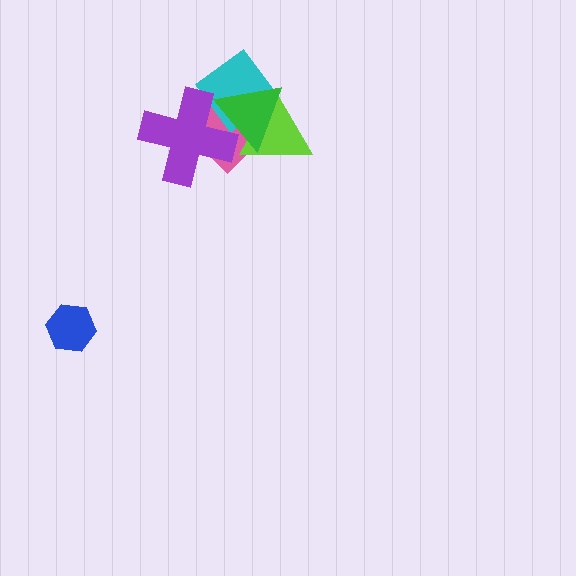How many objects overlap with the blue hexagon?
0 objects overlap with the blue hexagon.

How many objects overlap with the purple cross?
3 objects overlap with the purple cross.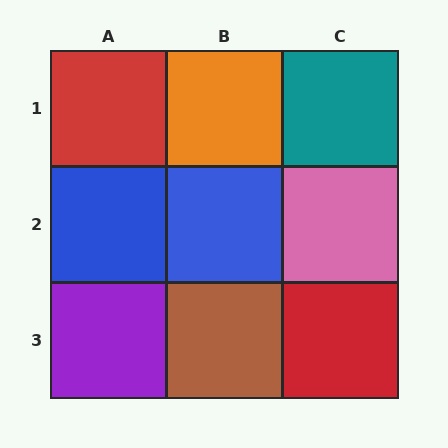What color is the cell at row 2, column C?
Pink.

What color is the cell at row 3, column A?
Purple.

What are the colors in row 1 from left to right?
Red, orange, teal.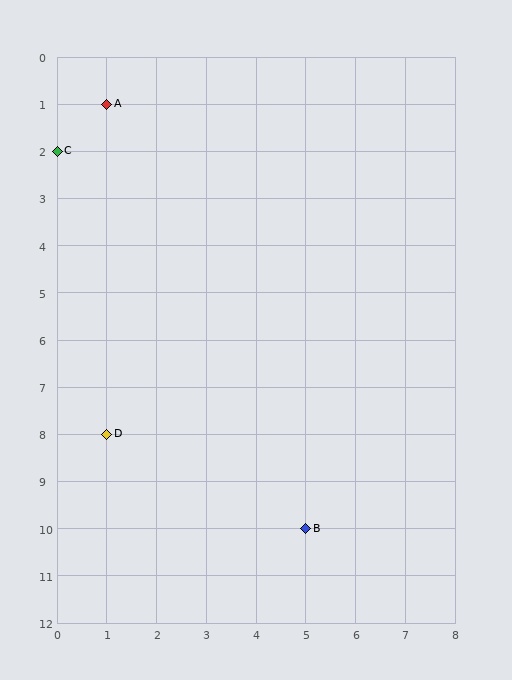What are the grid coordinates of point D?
Point D is at grid coordinates (1, 8).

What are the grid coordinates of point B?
Point B is at grid coordinates (5, 10).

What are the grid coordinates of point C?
Point C is at grid coordinates (0, 2).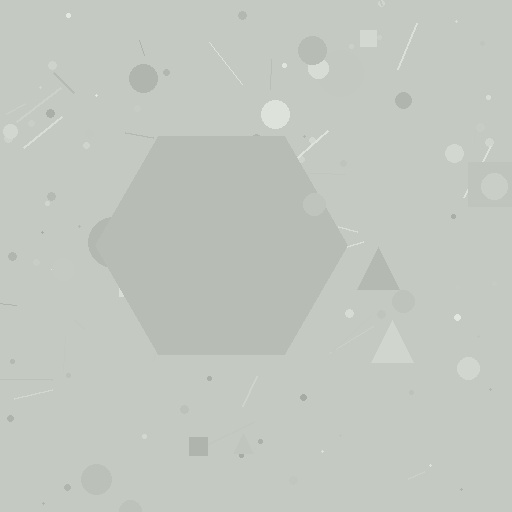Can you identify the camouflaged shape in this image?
The camouflaged shape is a hexagon.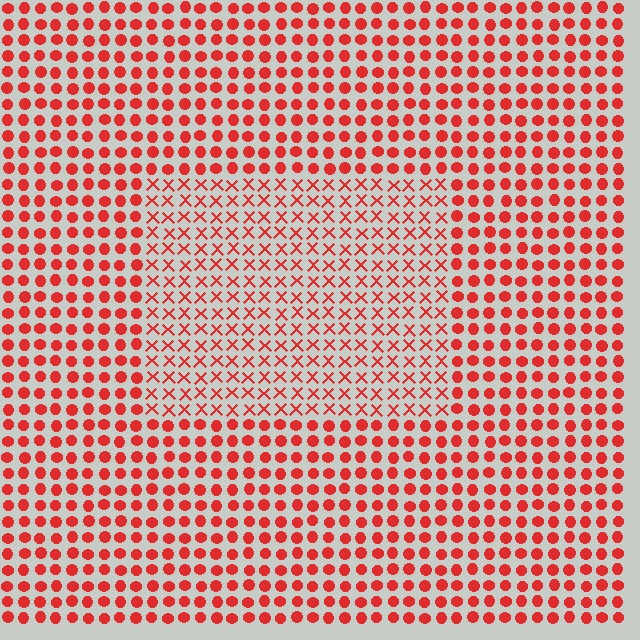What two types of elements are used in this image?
The image uses X marks inside the rectangle region and circles outside it.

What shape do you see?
I see a rectangle.